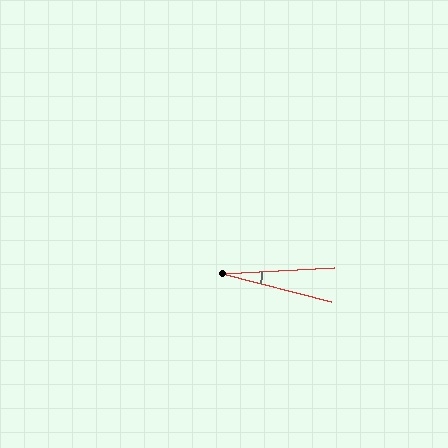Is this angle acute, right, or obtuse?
It is acute.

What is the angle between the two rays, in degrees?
Approximately 17 degrees.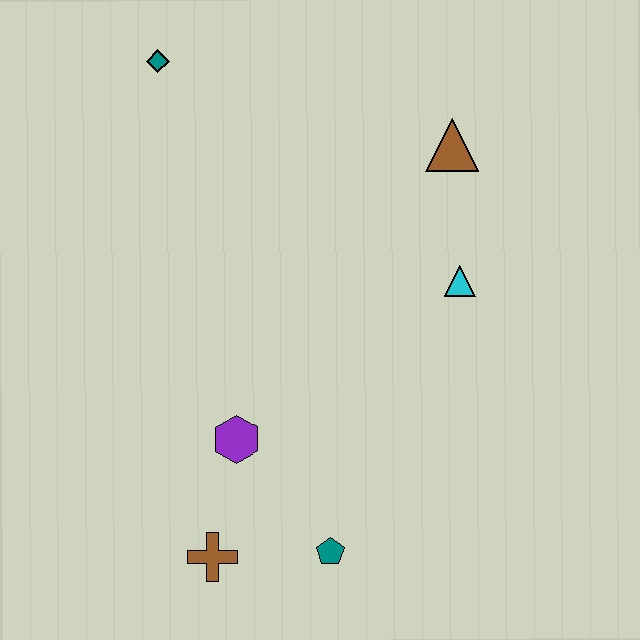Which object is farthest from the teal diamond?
The teal pentagon is farthest from the teal diamond.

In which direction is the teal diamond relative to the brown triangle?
The teal diamond is to the left of the brown triangle.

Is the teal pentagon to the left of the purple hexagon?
No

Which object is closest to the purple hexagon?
The brown cross is closest to the purple hexagon.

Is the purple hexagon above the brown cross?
Yes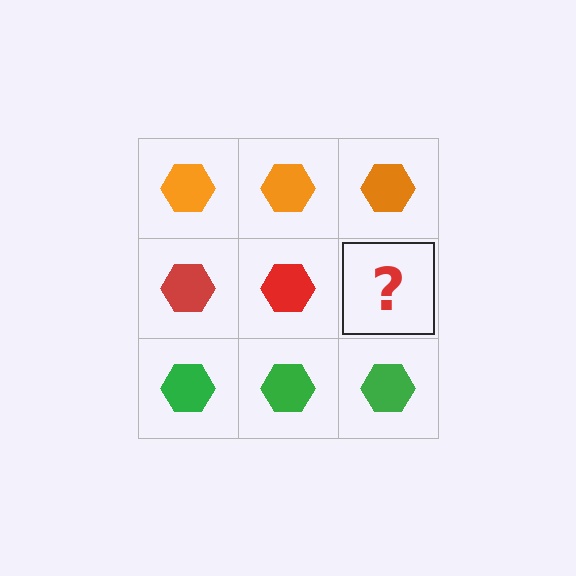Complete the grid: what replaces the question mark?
The question mark should be replaced with a red hexagon.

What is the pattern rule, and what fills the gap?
The rule is that each row has a consistent color. The gap should be filled with a red hexagon.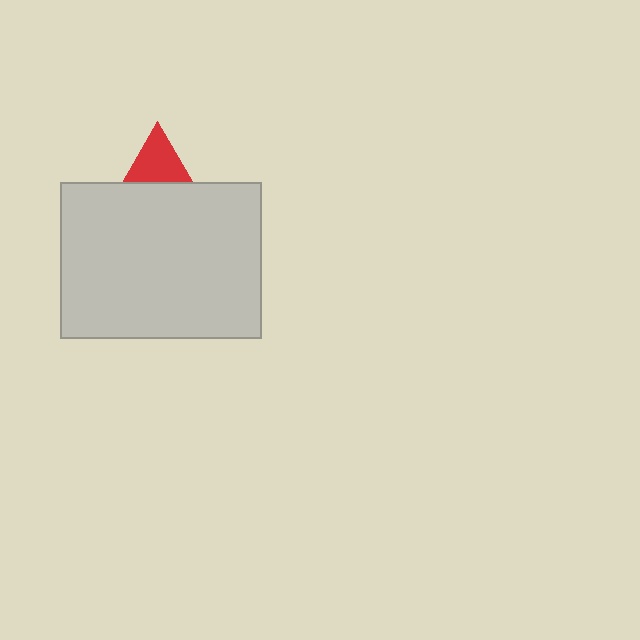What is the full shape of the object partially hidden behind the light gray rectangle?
The partially hidden object is a red triangle.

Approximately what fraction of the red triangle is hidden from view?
Roughly 60% of the red triangle is hidden behind the light gray rectangle.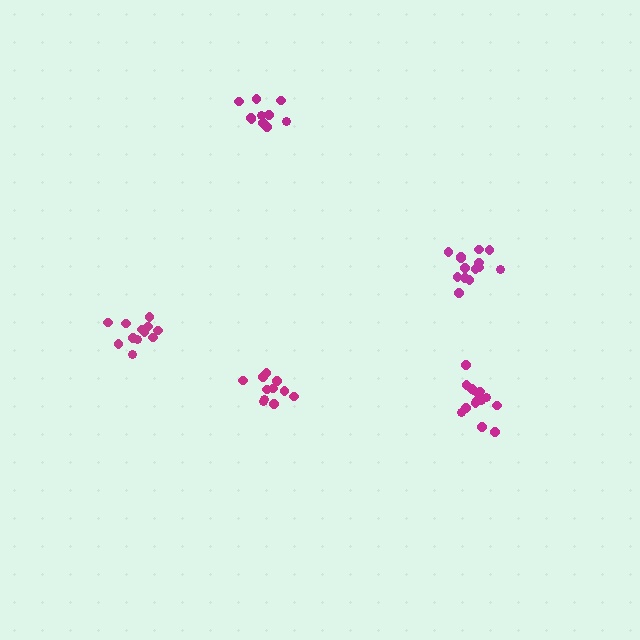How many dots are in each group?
Group 1: 14 dots, Group 2: 11 dots, Group 3: 15 dots, Group 4: 10 dots, Group 5: 12 dots (62 total).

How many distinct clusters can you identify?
There are 5 distinct clusters.